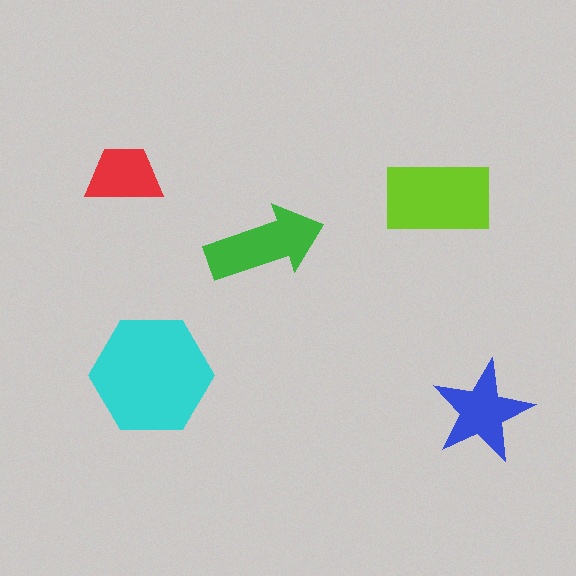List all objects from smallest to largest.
The red trapezoid, the blue star, the green arrow, the lime rectangle, the cyan hexagon.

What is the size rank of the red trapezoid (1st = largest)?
5th.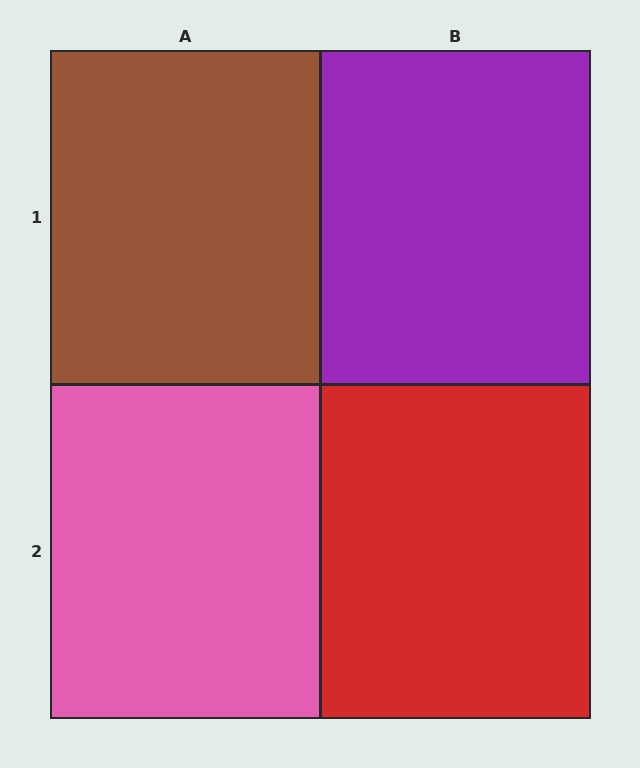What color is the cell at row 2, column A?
Pink.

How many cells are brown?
1 cell is brown.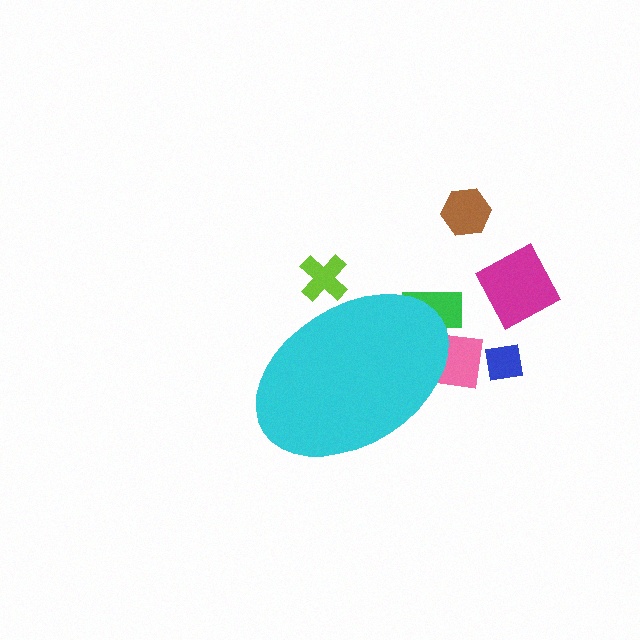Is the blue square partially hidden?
No, the blue square is fully visible.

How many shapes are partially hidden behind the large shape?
3 shapes are partially hidden.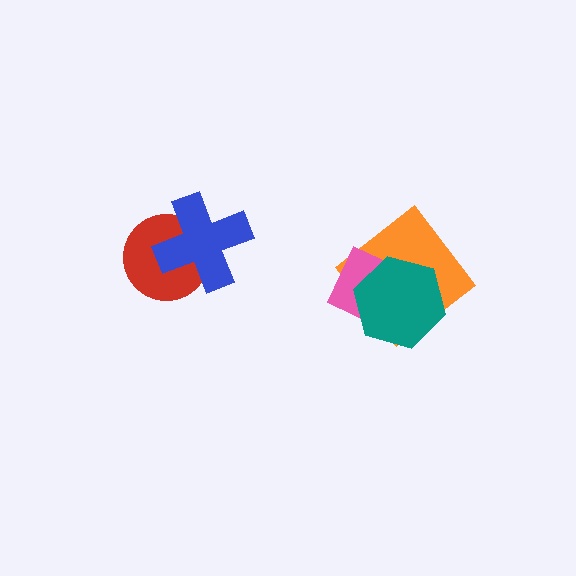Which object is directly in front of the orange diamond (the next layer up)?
The pink diamond is directly in front of the orange diamond.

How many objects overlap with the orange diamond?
2 objects overlap with the orange diamond.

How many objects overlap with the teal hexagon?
2 objects overlap with the teal hexagon.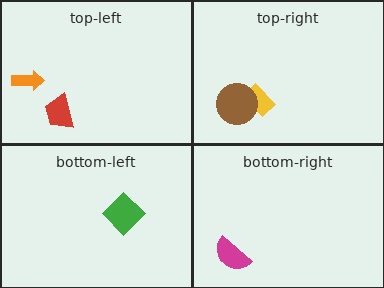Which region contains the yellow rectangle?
The top-right region.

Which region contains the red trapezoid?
The top-left region.